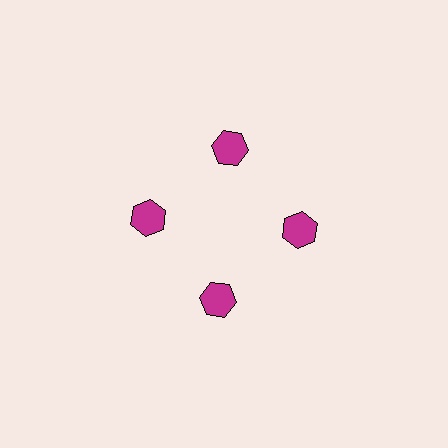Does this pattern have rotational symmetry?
Yes, this pattern has 4-fold rotational symmetry. It looks the same after rotating 90 degrees around the center.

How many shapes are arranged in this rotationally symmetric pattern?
There are 4 shapes, arranged in 4 groups of 1.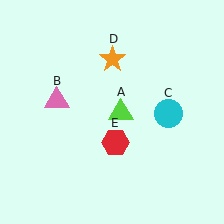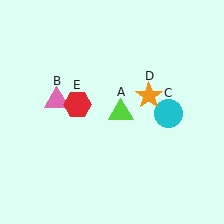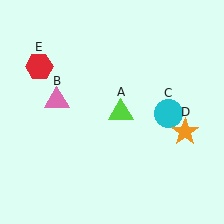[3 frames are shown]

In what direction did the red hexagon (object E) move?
The red hexagon (object E) moved up and to the left.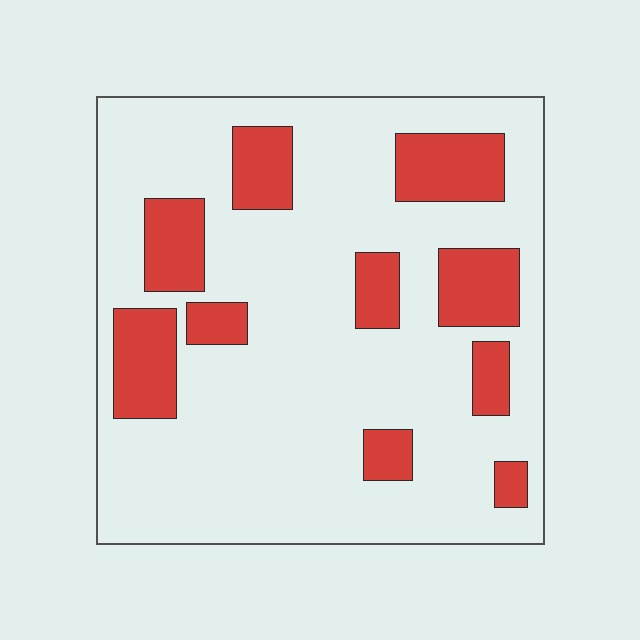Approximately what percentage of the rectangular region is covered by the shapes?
Approximately 20%.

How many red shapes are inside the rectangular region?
10.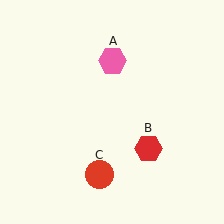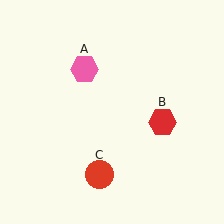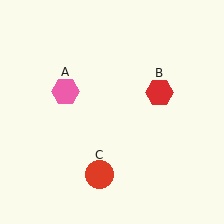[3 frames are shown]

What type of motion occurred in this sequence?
The pink hexagon (object A), red hexagon (object B) rotated counterclockwise around the center of the scene.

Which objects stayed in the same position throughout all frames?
Red circle (object C) remained stationary.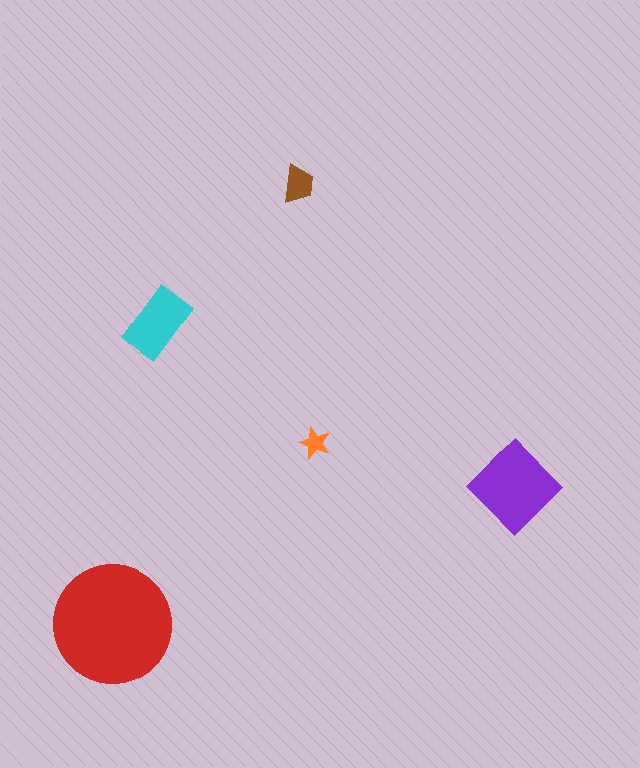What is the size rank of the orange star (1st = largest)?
5th.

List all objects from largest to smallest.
The red circle, the purple diamond, the cyan rectangle, the brown trapezoid, the orange star.